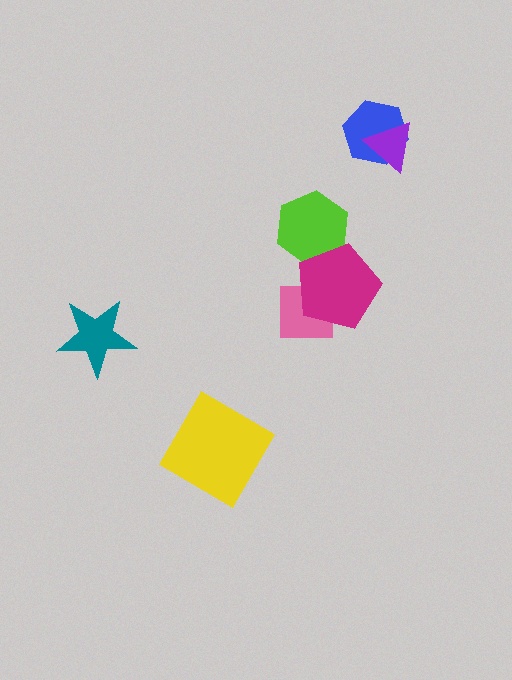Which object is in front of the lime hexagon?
The magenta pentagon is in front of the lime hexagon.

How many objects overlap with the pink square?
1 object overlaps with the pink square.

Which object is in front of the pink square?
The magenta pentagon is in front of the pink square.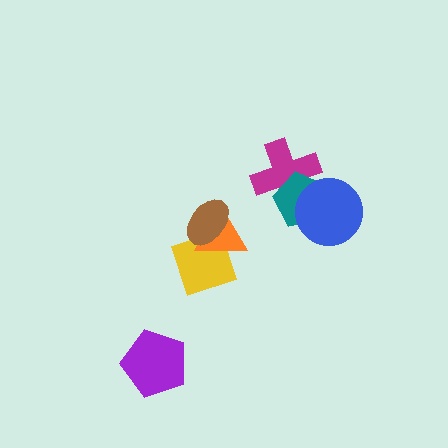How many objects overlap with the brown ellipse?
2 objects overlap with the brown ellipse.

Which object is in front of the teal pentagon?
The blue circle is in front of the teal pentagon.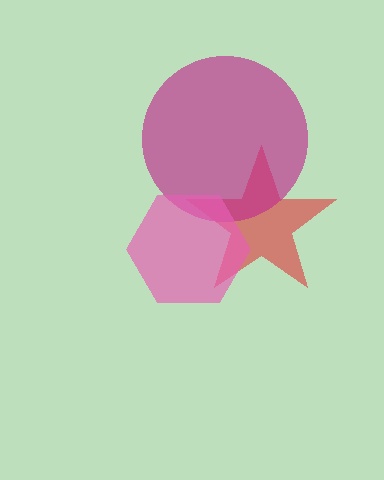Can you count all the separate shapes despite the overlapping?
Yes, there are 3 separate shapes.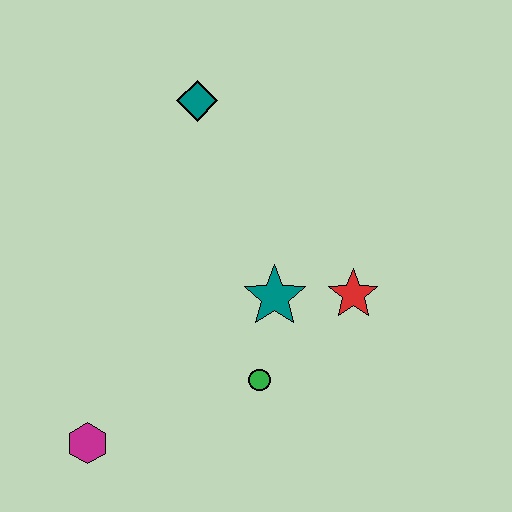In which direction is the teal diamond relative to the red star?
The teal diamond is above the red star.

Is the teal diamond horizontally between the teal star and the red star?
No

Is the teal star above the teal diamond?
No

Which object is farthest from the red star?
The magenta hexagon is farthest from the red star.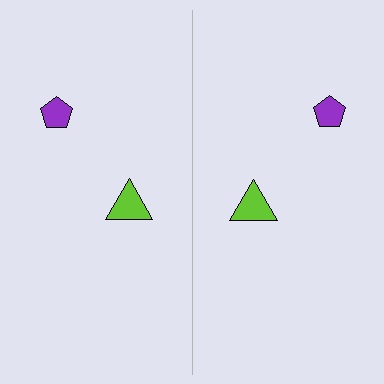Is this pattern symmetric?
Yes, this pattern has bilateral (reflection) symmetry.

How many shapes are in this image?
There are 4 shapes in this image.